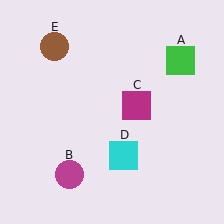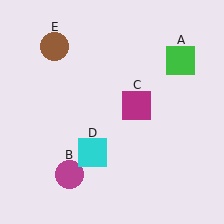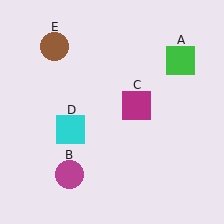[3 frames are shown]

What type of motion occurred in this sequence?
The cyan square (object D) rotated clockwise around the center of the scene.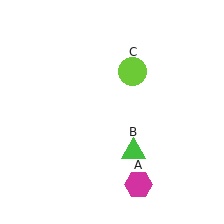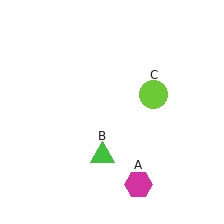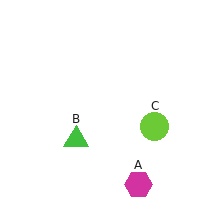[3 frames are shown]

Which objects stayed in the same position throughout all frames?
Magenta hexagon (object A) remained stationary.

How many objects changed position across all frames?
2 objects changed position: green triangle (object B), lime circle (object C).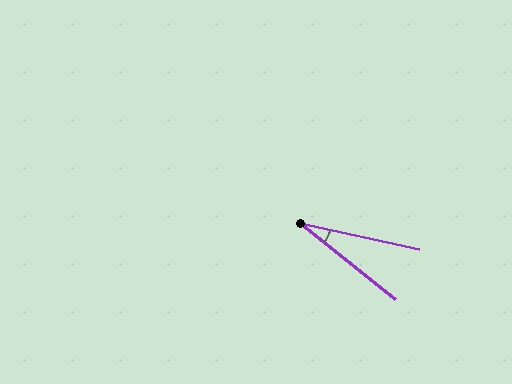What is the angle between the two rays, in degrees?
Approximately 26 degrees.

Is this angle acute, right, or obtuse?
It is acute.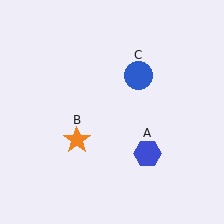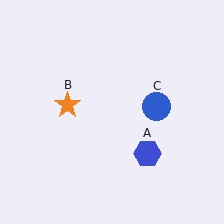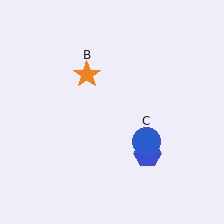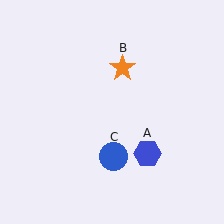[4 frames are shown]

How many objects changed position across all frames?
2 objects changed position: orange star (object B), blue circle (object C).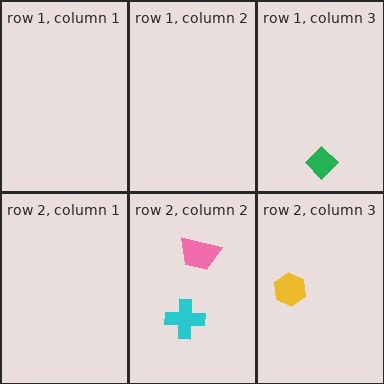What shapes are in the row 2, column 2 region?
The pink trapezoid, the cyan cross.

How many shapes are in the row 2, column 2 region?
2.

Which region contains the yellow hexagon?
The row 2, column 3 region.